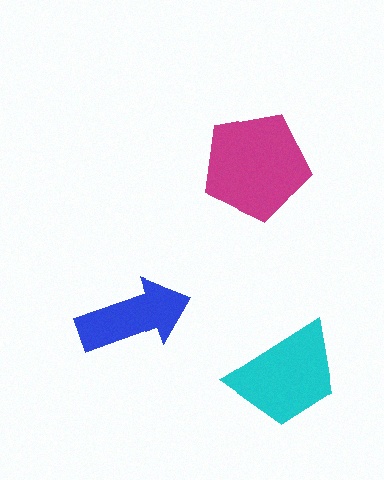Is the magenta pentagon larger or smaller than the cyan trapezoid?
Larger.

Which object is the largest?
The magenta pentagon.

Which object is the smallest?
The blue arrow.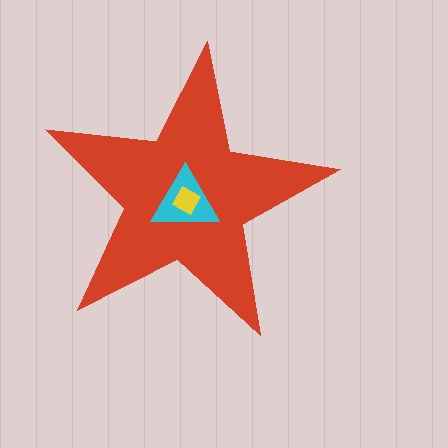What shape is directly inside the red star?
The cyan triangle.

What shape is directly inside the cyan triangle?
The yellow diamond.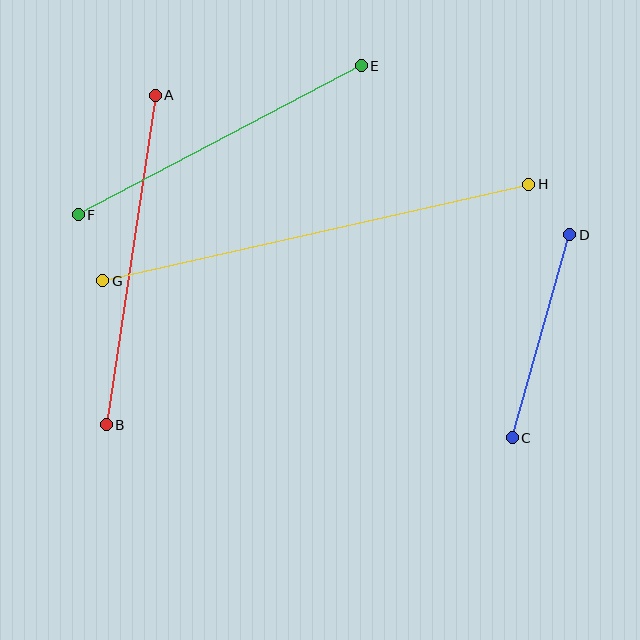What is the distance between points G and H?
The distance is approximately 437 pixels.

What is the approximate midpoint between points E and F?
The midpoint is at approximately (220, 140) pixels.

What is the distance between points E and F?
The distance is approximately 320 pixels.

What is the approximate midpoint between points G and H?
The midpoint is at approximately (316, 233) pixels.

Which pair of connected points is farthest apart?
Points G and H are farthest apart.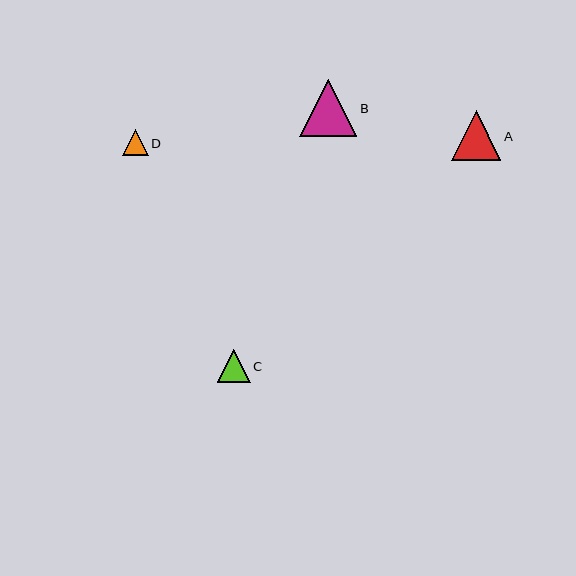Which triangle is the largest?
Triangle B is the largest with a size of approximately 57 pixels.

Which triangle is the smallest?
Triangle D is the smallest with a size of approximately 26 pixels.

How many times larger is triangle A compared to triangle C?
Triangle A is approximately 1.5 times the size of triangle C.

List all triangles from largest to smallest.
From largest to smallest: B, A, C, D.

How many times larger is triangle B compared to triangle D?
Triangle B is approximately 2.2 times the size of triangle D.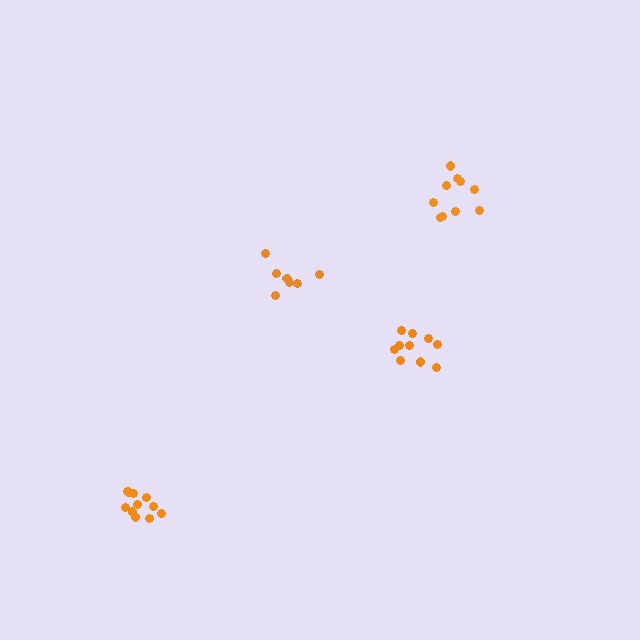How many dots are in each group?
Group 1: 11 dots, Group 2: 10 dots, Group 3: 7 dots, Group 4: 10 dots (38 total).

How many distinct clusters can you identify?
There are 4 distinct clusters.